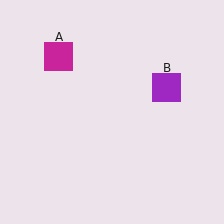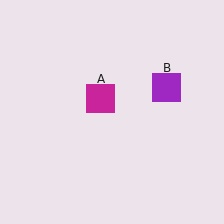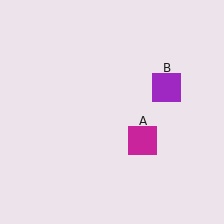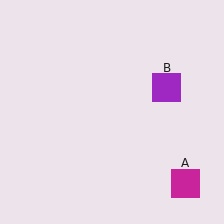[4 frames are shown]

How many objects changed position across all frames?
1 object changed position: magenta square (object A).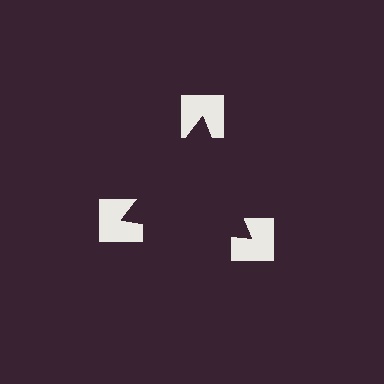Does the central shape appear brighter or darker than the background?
It typically appears slightly darker than the background, even though no actual brightness change is drawn.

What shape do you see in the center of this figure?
An illusory triangle — its edges are inferred from the aligned wedge cuts in the notched squares, not physically drawn.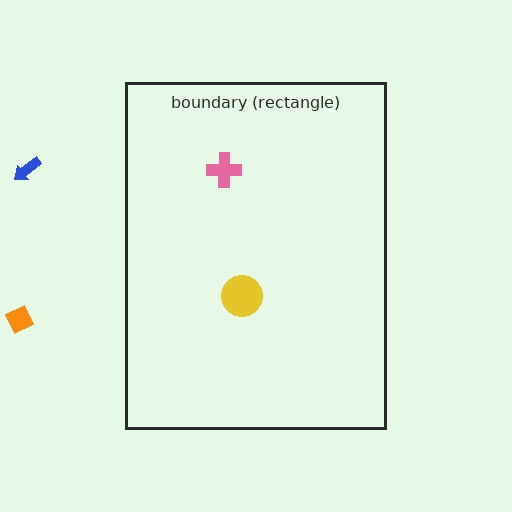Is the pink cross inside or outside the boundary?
Inside.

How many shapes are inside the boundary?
2 inside, 2 outside.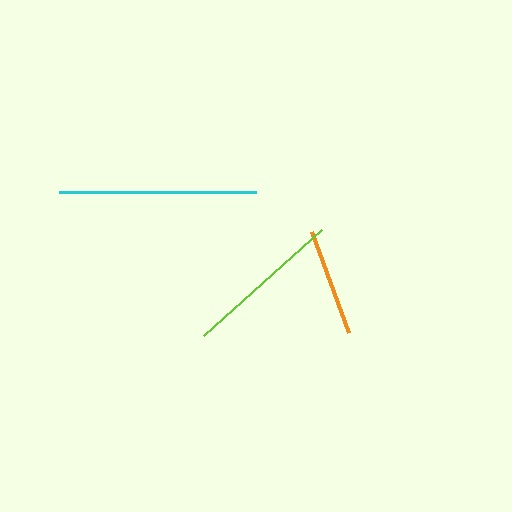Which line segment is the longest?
The cyan line is the longest at approximately 197 pixels.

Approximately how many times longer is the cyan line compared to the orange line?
The cyan line is approximately 1.8 times the length of the orange line.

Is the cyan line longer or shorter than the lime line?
The cyan line is longer than the lime line.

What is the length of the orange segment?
The orange segment is approximately 108 pixels long.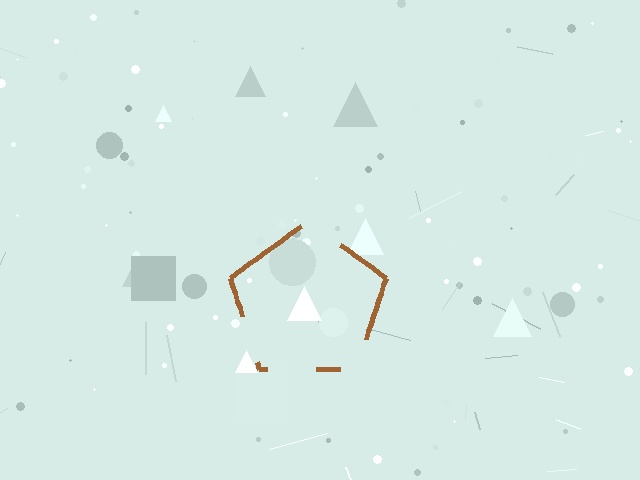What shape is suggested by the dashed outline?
The dashed outline suggests a pentagon.